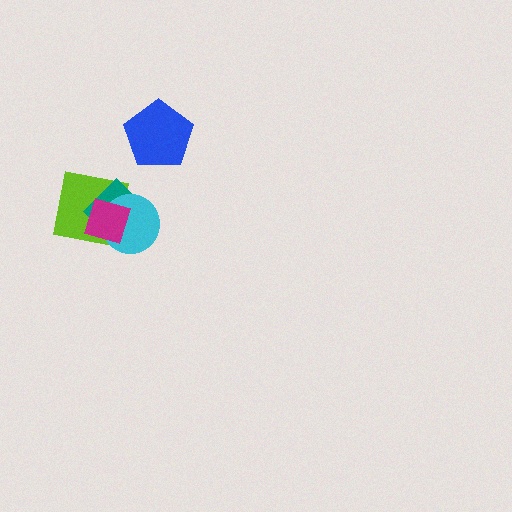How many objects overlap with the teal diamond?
3 objects overlap with the teal diamond.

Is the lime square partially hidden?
Yes, it is partially covered by another shape.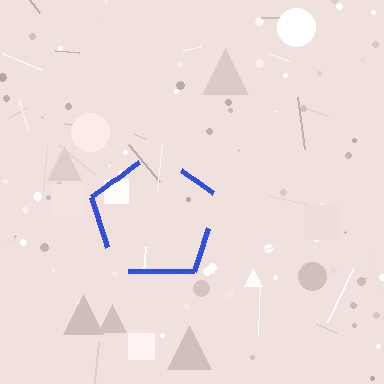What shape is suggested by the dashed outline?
The dashed outline suggests a pentagon.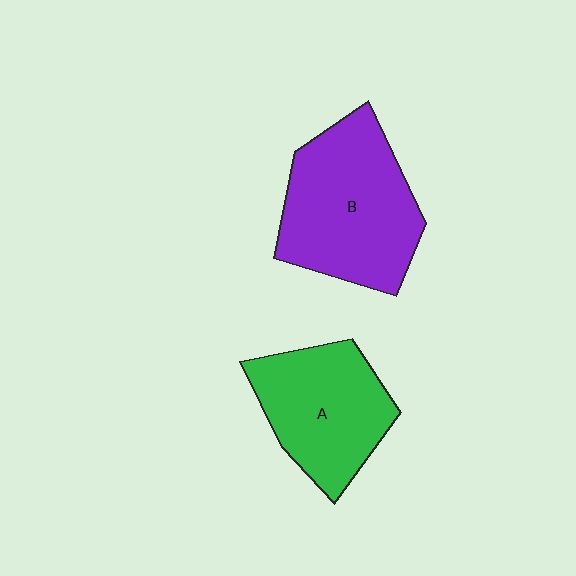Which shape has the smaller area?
Shape A (green).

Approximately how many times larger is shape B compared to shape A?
Approximately 1.3 times.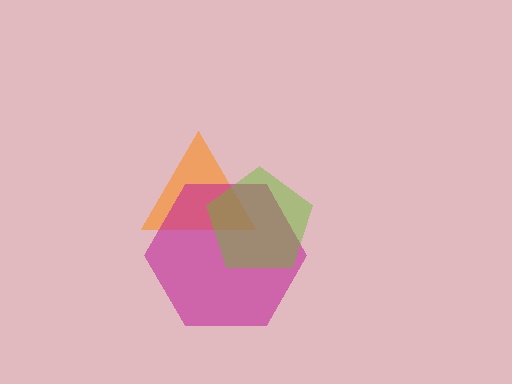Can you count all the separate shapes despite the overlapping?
Yes, there are 3 separate shapes.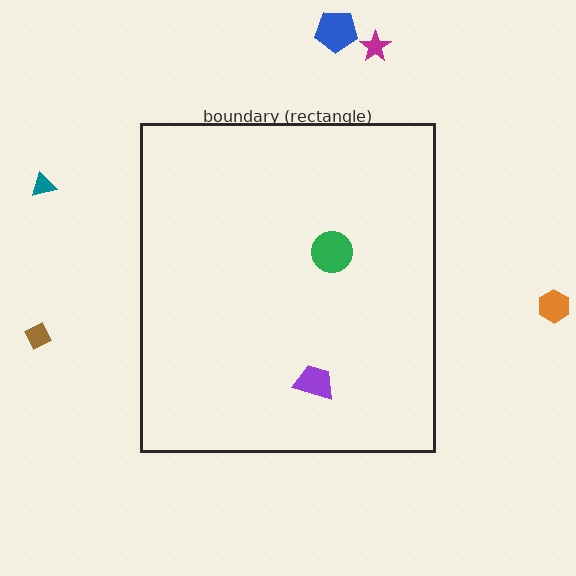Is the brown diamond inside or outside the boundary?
Outside.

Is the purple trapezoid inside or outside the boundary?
Inside.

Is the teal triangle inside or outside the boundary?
Outside.